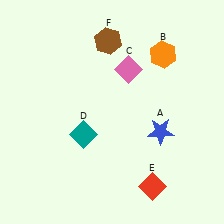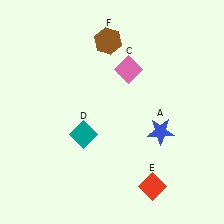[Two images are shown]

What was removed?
The orange hexagon (B) was removed in Image 2.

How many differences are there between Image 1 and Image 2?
There is 1 difference between the two images.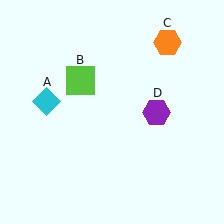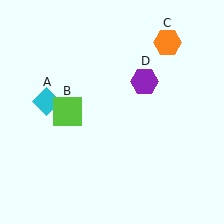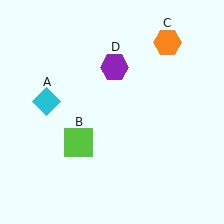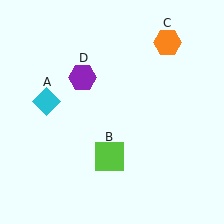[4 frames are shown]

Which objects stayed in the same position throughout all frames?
Cyan diamond (object A) and orange hexagon (object C) remained stationary.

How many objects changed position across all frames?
2 objects changed position: lime square (object B), purple hexagon (object D).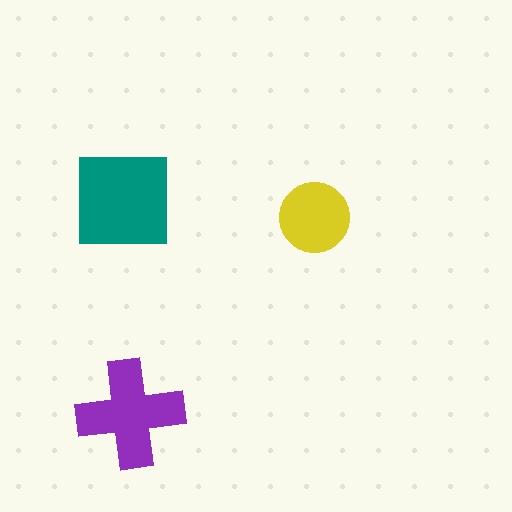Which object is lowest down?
The purple cross is bottommost.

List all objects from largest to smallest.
The teal square, the purple cross, the yellow circle.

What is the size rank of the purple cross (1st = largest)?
2nd.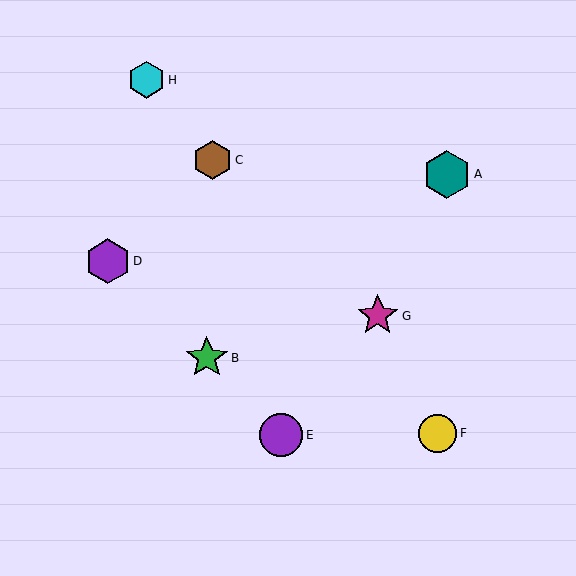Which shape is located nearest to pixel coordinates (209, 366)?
The green star (labeled B) at (207, 358) is nearest to that location.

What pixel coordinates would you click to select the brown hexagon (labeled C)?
Click at (213, 160) to select the brown hexagon C.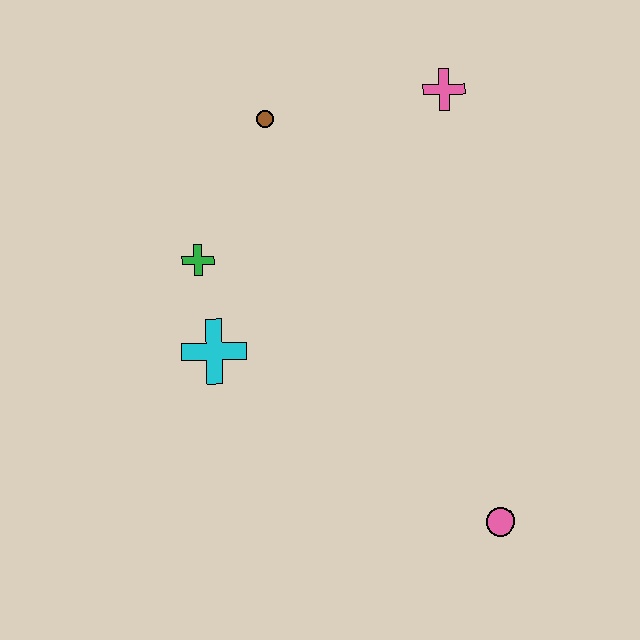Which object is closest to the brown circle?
The green cross is closest to the brown circle.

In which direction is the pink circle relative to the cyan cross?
The pink circle is to the right of the cyan cross.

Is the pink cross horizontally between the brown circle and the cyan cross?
No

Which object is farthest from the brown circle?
The pink circle is farthest from the brown circle.